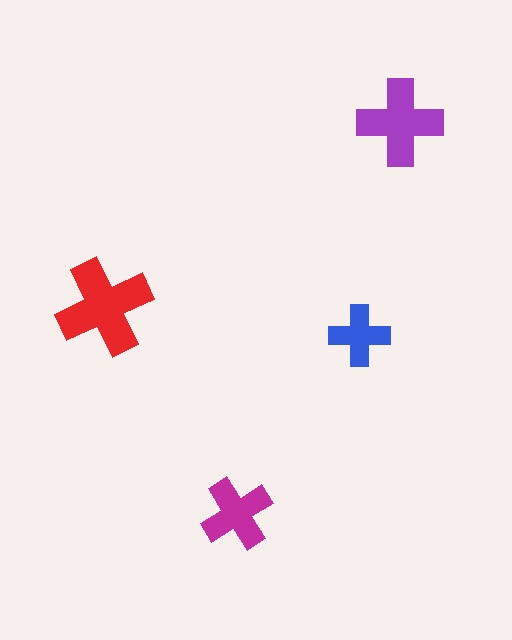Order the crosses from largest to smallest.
the red one, the purple one, the magenta one, the blue one.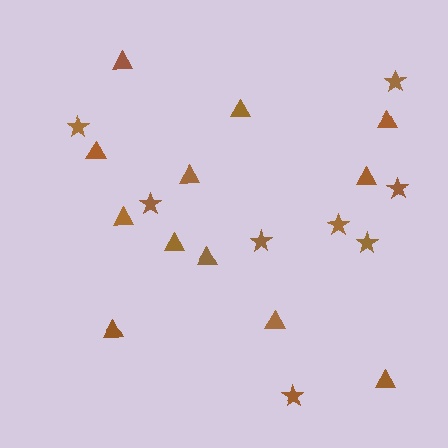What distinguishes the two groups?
There are 2 groups: one group of triangles (12) and one group of stars (8).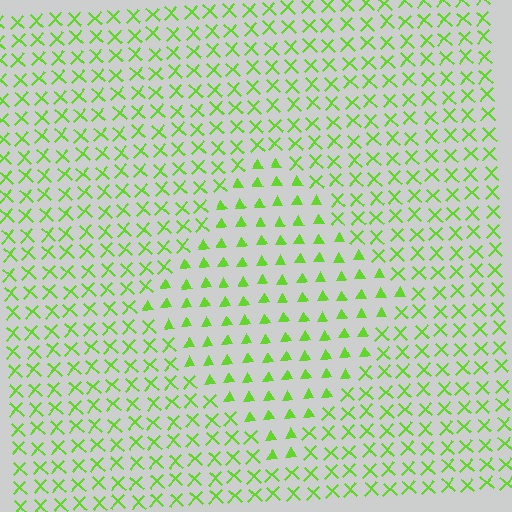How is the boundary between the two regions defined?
The boundary is defined by a change in element shape: triangles inside vs. X marks outside. All elements share the same color and spacing.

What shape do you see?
I see a diamond.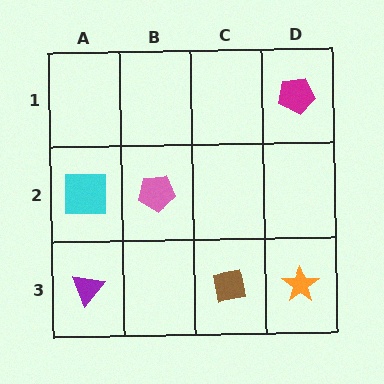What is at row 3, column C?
A brown square.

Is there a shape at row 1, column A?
No, that cell is empty.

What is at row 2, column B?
A pink pentagon.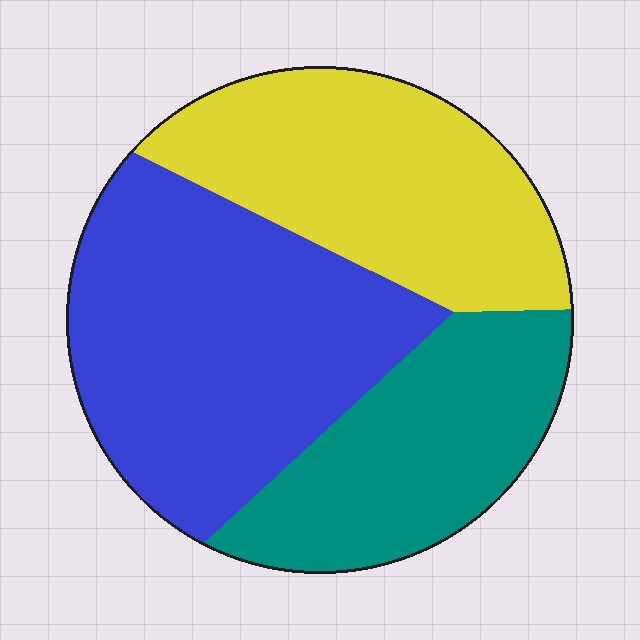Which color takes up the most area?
Blue, at roughly 40%.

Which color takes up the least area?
Teal, at roughly 25%.